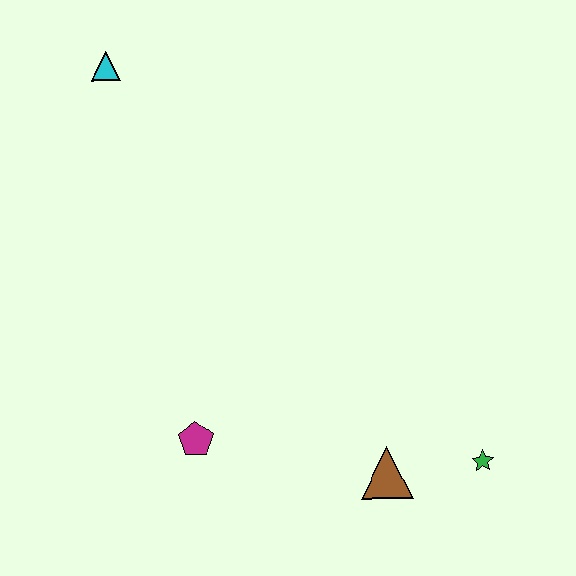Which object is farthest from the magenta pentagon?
The cyan triangle is farthest from the magenta pentagon.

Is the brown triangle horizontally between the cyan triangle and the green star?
Yes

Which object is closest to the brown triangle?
The green star is closest to the brown triangle.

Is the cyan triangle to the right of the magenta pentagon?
No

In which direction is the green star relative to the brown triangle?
The green star is to the right of the brown triangle.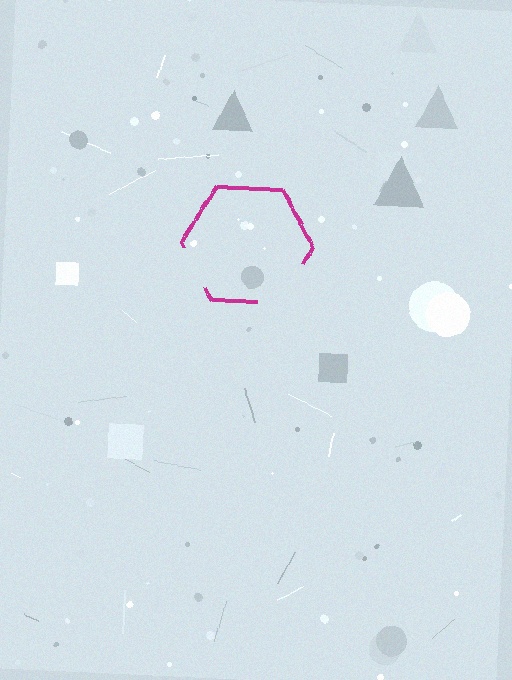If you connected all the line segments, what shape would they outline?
They would outline a hexagon.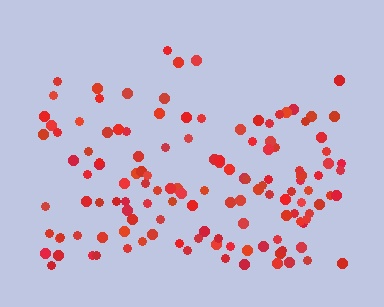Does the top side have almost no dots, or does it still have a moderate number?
Still a moderate number, just noticeably fewer than the bottom.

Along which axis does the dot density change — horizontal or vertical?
Vertical.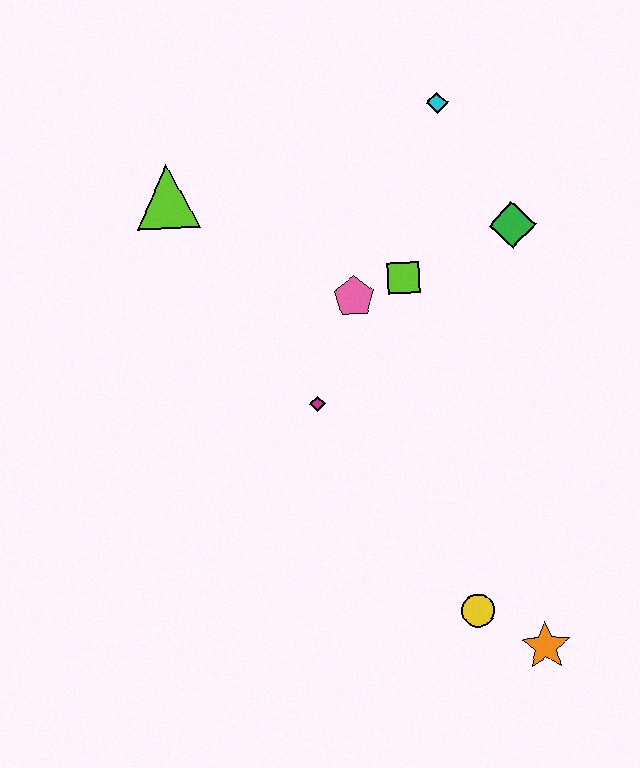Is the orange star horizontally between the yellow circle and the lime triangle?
No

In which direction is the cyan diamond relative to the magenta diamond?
The cyan diamond is above the magenta diamond.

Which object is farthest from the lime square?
The orange star is farthest from the lime square.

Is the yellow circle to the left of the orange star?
Yes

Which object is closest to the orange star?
The yellow circle is closest to the orange star.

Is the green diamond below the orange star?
No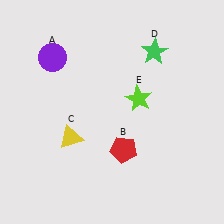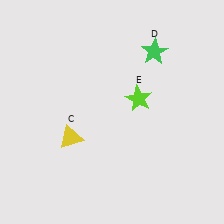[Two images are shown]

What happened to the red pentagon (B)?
The red pentagon (B) was removed in Image 2. It was in the bottom-right area of Image 1.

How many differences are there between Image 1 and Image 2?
There are 2 differences between the two images.